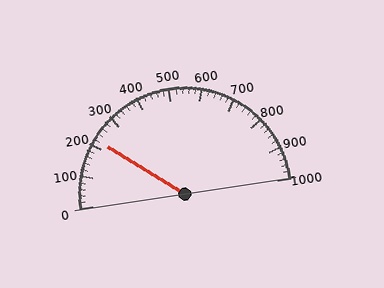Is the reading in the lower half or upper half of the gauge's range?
The reading is in the lower half of the range (0 to 1000).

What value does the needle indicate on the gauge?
The needle indicates approximately 220.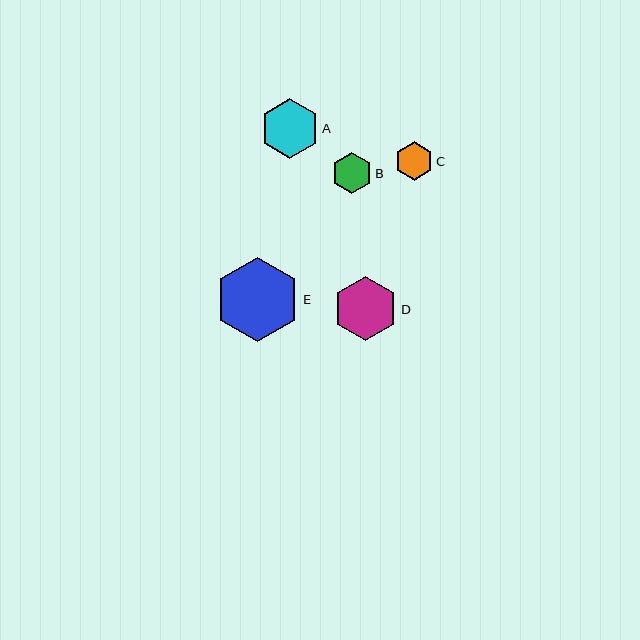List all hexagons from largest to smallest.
From largest to smallest: E, D, A, B, C.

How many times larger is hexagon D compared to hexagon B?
Hexagon D is approximately 1.6 times the size of hexagon B.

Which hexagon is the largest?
Hexagon E is the largest with a size of approximately 85 pixels.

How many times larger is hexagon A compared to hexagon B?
Hexagon A is approximately 1.4 times the size of hexagon B.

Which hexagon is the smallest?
Hexagon C is the smallest with a size of approximately 38 pixels.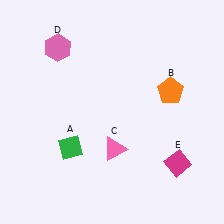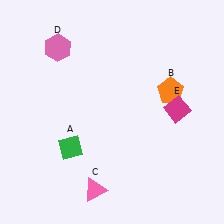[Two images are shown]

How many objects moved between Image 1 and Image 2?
2 objects moved between the two images.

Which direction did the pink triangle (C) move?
The pink triangle (C) moved down.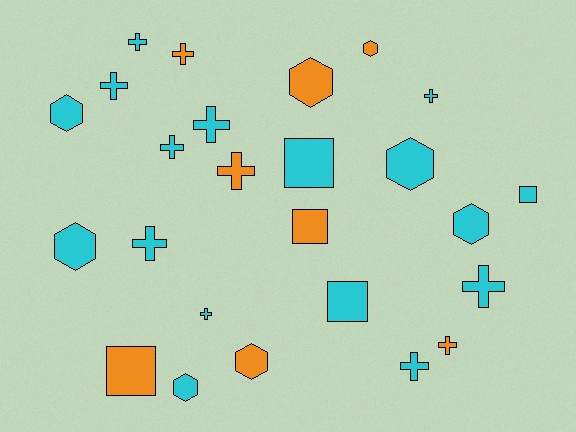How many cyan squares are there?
There are 3 cyan squares.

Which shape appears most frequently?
Cross, with 12 objects.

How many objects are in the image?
There are 25 objects.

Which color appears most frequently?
Cyan, with 17 objects.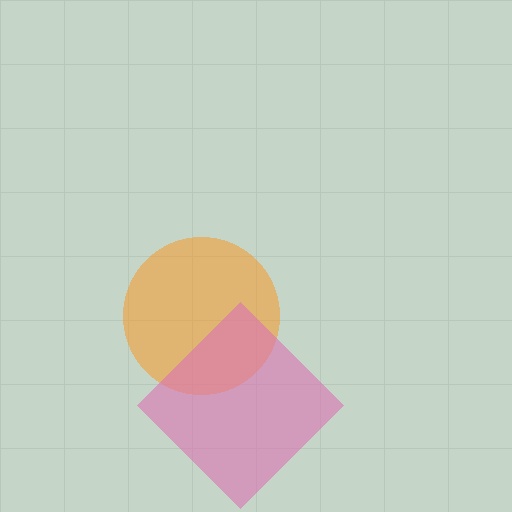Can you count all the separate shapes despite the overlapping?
Yes, there are 2 separate shapes.